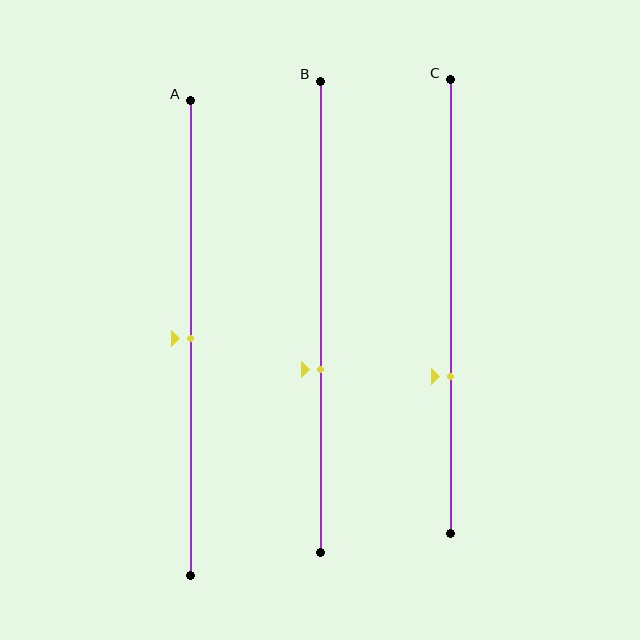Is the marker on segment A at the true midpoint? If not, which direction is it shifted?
Yes, the marker on segment A is at the true midpoint.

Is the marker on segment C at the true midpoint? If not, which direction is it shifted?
No, the marker on segment C is shifted downward by about 15% of the segment length.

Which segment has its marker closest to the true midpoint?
Segment A has its marker closest to the true midpoint.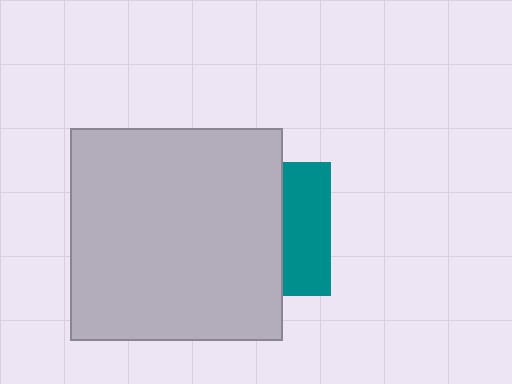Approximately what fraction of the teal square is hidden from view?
Roughly 65% of the teal square is hidden behind the light gray square.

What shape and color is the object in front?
The object in front is a light gray square.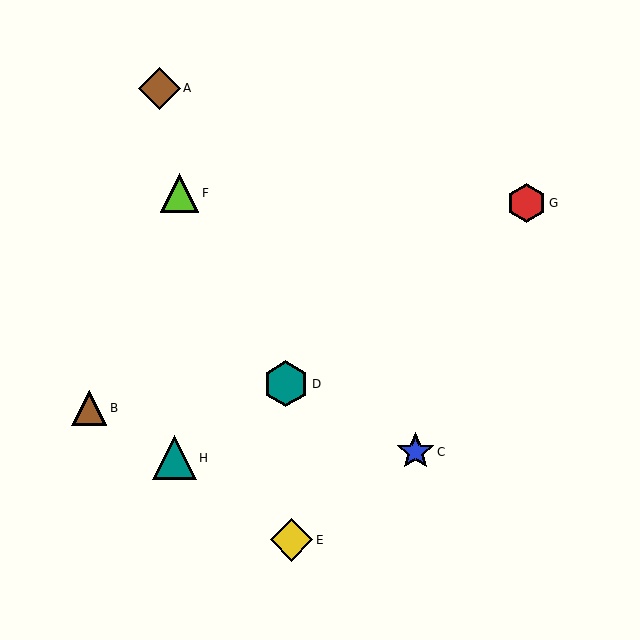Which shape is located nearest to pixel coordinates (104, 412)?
The brown triangle (labeled B) at (89, 408) is nearest to that location.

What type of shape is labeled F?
Shape F is a lime triangle.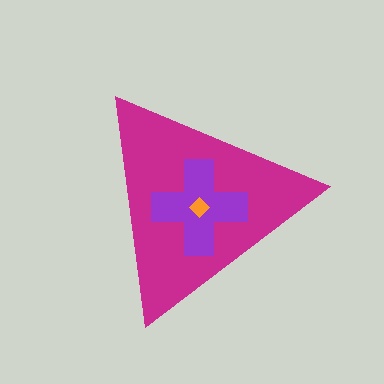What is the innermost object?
The orange diamond.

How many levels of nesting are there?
3.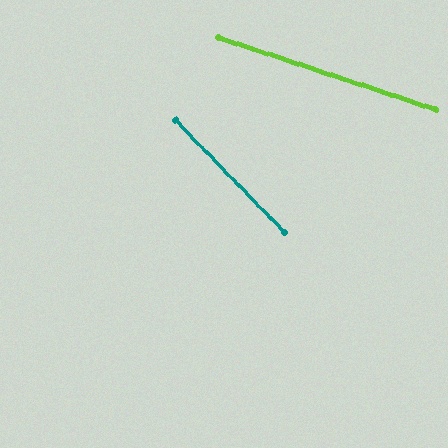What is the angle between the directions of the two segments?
Approximately 27 degrees.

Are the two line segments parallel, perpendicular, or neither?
Neither parallel nor perpendicular — they differ by about 27°.